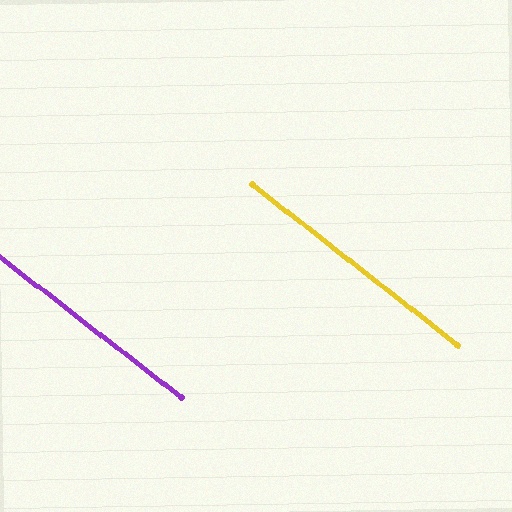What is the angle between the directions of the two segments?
Approximately 1 degree.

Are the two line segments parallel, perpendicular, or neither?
Parallel — their directions differ by only 0.5°.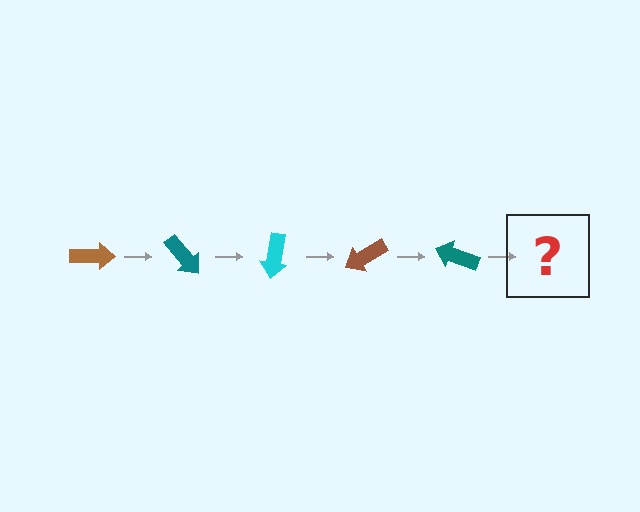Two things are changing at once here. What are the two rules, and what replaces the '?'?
The two rules are that it rotates 50 degrees each step and the color cycles through brown, teal, and cyan. The '?' should be a cyan arrow, rotated 250 degrees from the start.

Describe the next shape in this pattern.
It should be a cyan arrow, rotated 250 degrees from the start.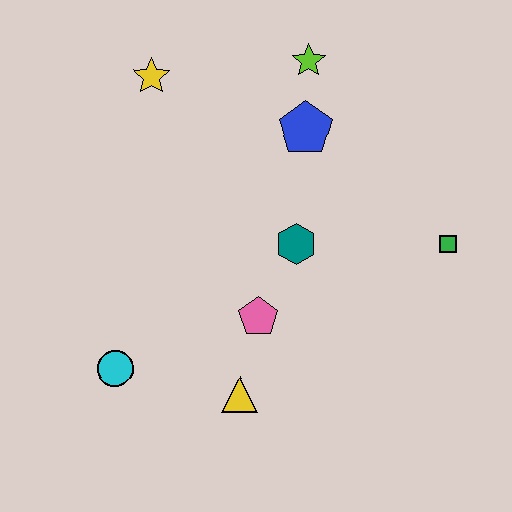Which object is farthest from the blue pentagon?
The cyan circle is farthest from the blue pentagon.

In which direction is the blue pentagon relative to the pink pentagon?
The blue pentagon is above the pink pentagon.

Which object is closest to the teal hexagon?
The pink pentagon is closest to the teal hexagon.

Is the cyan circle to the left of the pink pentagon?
Yes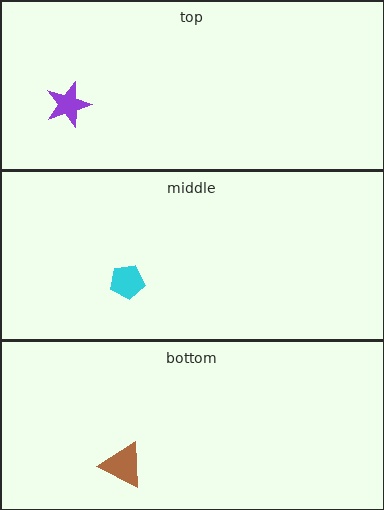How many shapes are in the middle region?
1.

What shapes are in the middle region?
The cyan pentagon.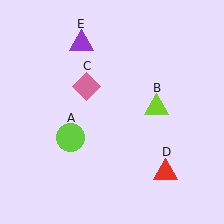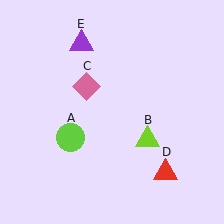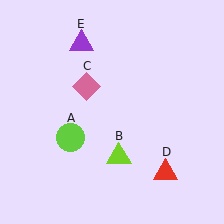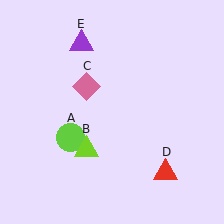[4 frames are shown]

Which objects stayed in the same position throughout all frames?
Lime circle (object A) and pink diamond (object C) and red triangle (object D) and purple triangle (object E) remained stationary.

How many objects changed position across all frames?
1 object changed position: lime triangle (object B).